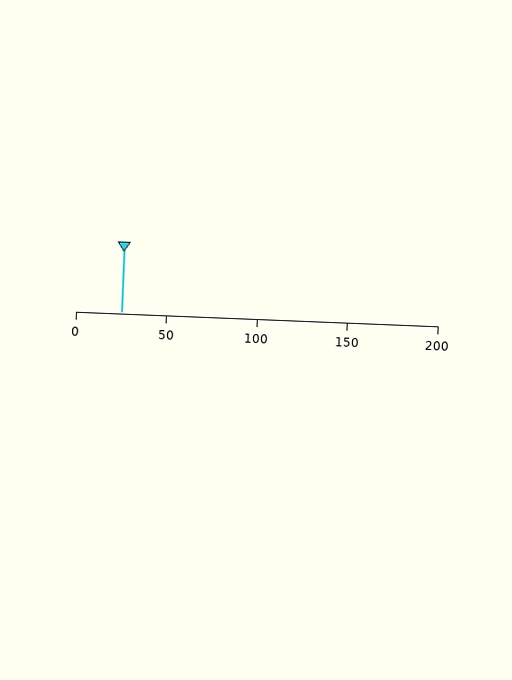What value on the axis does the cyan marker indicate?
The marker indicates approximately 25.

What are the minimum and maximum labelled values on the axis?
The axis runs from 0 to 200.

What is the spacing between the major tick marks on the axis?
The major ticks are spaced 50 apart.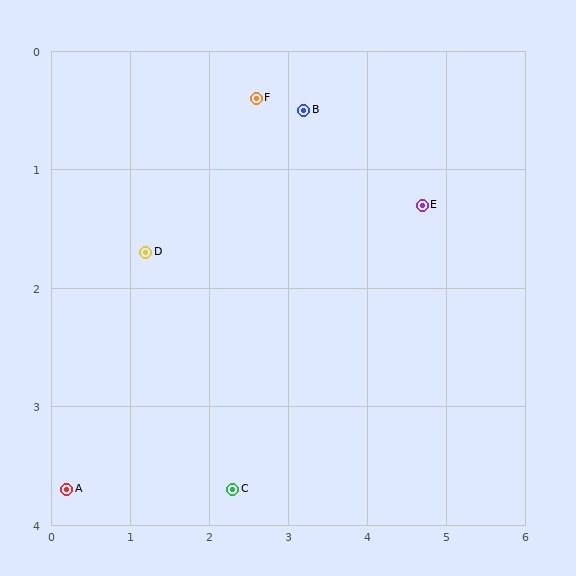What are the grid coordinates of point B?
Point B is at approximately (3.2, 0.5).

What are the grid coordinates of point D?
Point D is at approximately (1.2, 1.7).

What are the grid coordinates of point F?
Point F is at approximately (2.6, 0.4).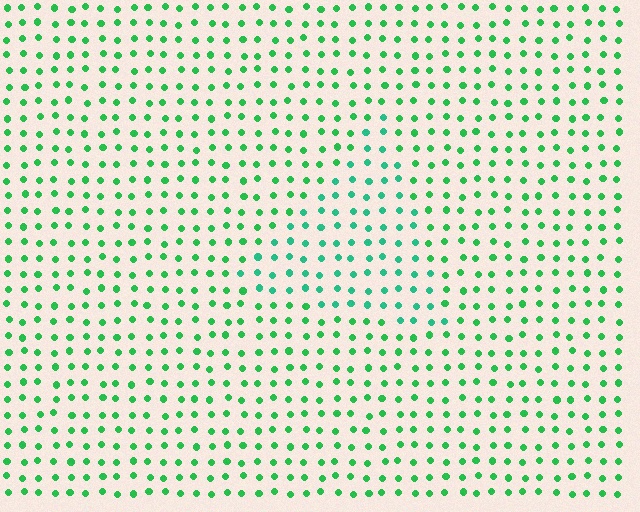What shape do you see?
I see a triangle.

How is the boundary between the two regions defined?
The boundary is defined purely by a slight shift in hue (about 24 degrees). Spacing, size, and orientation are identical on both sides.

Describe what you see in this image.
The image is filled with small green elements in a uniform arrangement. A triangle-shaped region is visible where the elements are tinted to a slightly different hue, forming a subtle color boundary.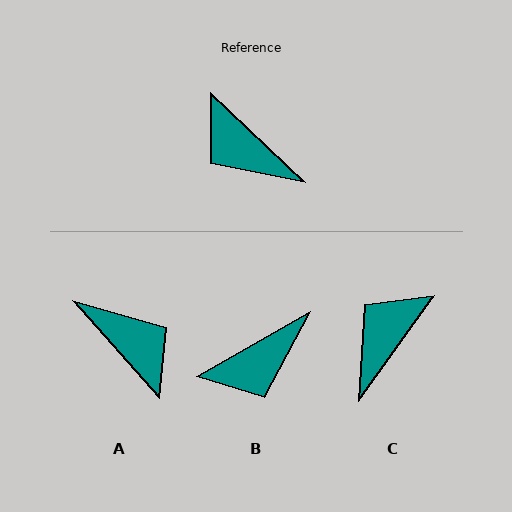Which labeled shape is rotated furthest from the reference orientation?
A, about 175 degrees away.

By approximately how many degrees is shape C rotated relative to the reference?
Approximately 82 degrees clockwise.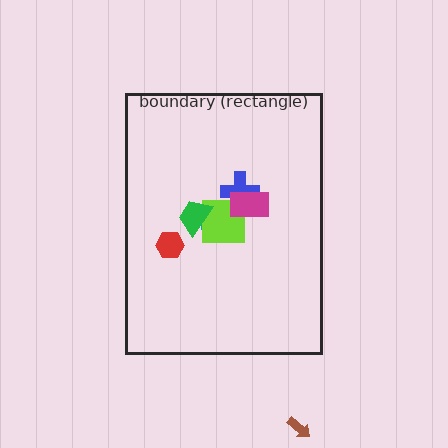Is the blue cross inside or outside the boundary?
Inside.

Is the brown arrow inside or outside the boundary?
Outside.